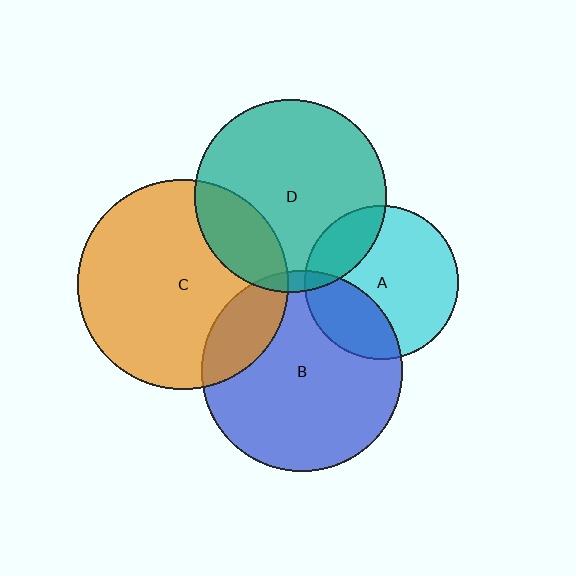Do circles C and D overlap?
Yes.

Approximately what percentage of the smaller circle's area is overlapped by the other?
Approximately 20%.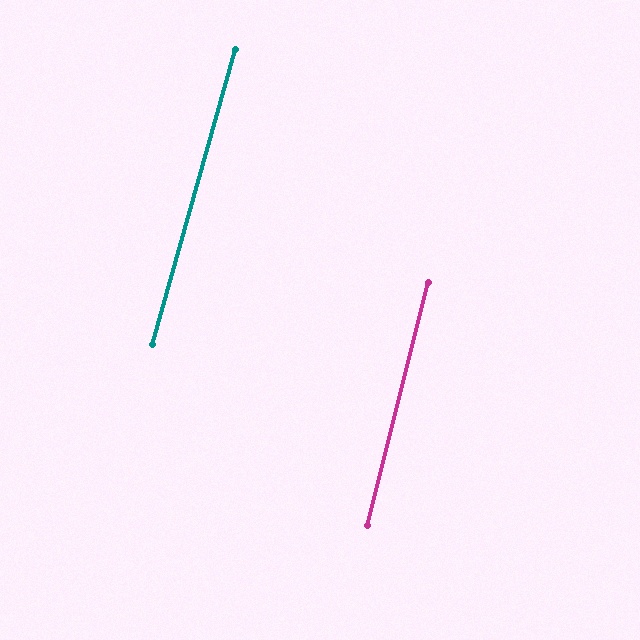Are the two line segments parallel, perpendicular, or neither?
Parallel — their directions differ by only 1.7°.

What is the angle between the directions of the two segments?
Approximately 2 degrees.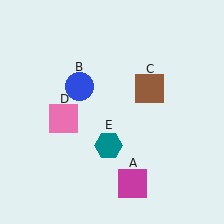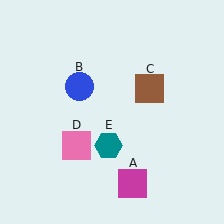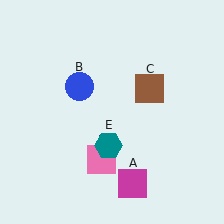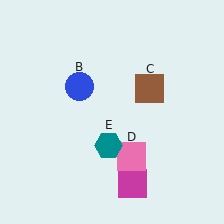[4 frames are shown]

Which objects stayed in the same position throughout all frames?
Magenta square (object A) and blue circle (object B) and brown square (object C) and teal hexagon (object E) remained stationary.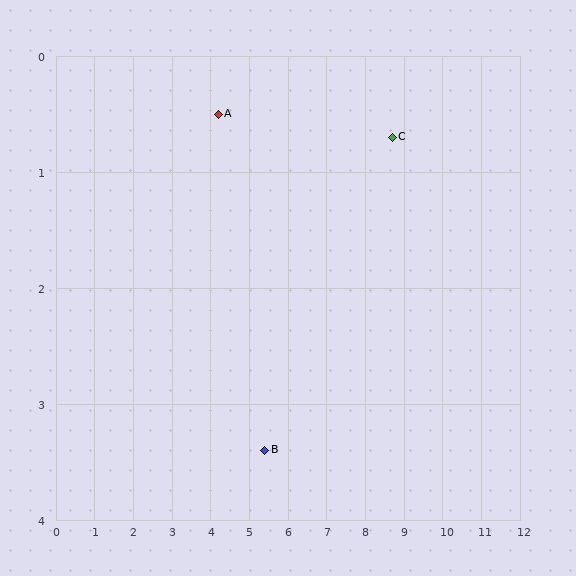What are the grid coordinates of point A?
Point A is at approximately (4.2, 0.5).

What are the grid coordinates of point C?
Point C is at approximately (8.7, 0.7).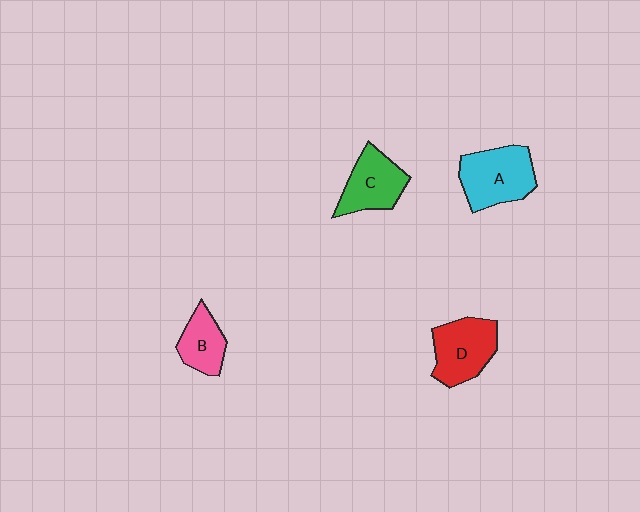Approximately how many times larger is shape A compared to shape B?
Approximately 1.6 times.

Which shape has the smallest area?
Shape B (pink).